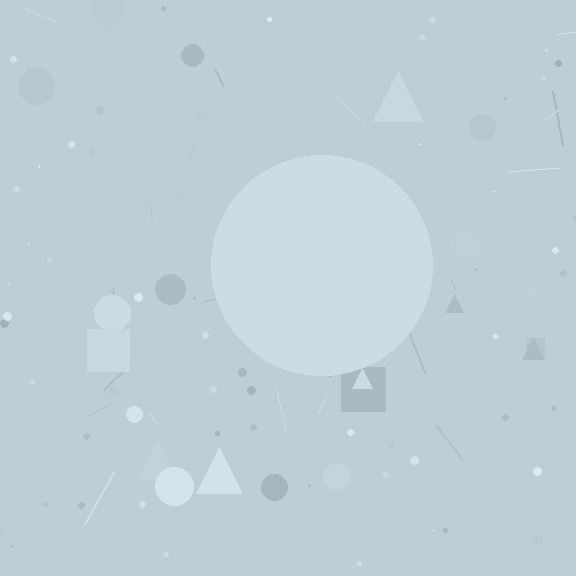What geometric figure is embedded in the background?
A circle is embedded in the background.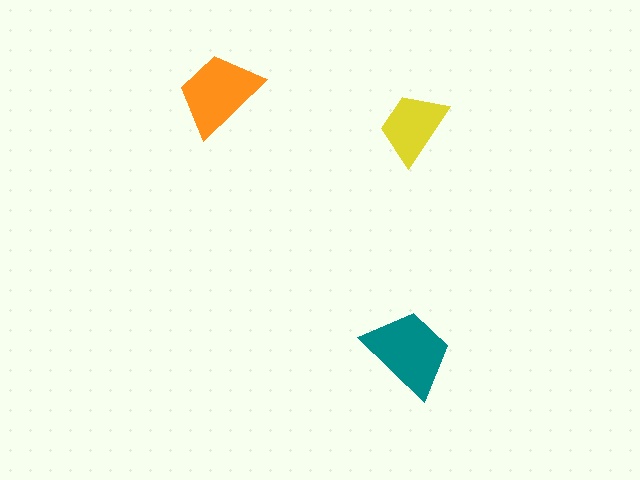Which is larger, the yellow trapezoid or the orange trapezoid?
The orange one.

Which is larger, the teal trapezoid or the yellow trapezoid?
The teal one.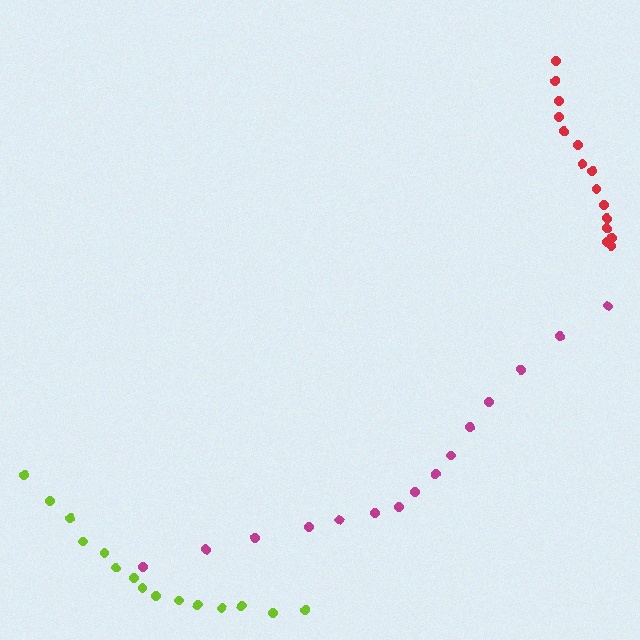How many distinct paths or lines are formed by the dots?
There are 3 distinct paths.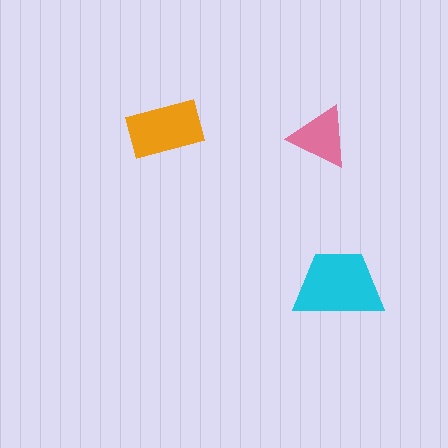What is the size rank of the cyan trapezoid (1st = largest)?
1st.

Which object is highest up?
The orange rectangle is topmost.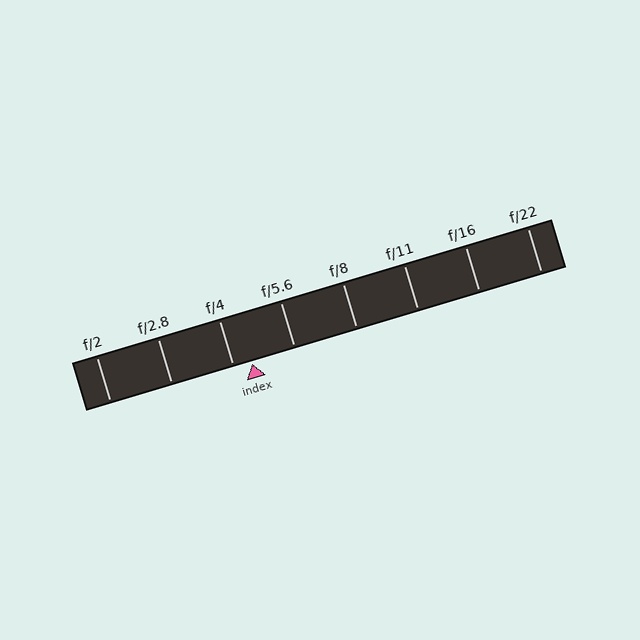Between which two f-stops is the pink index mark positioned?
The index mark is between f/4 and f/5.6.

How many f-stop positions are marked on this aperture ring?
There are 8 f-stop positions marked.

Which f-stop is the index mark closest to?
The index mark is closest to f/4.